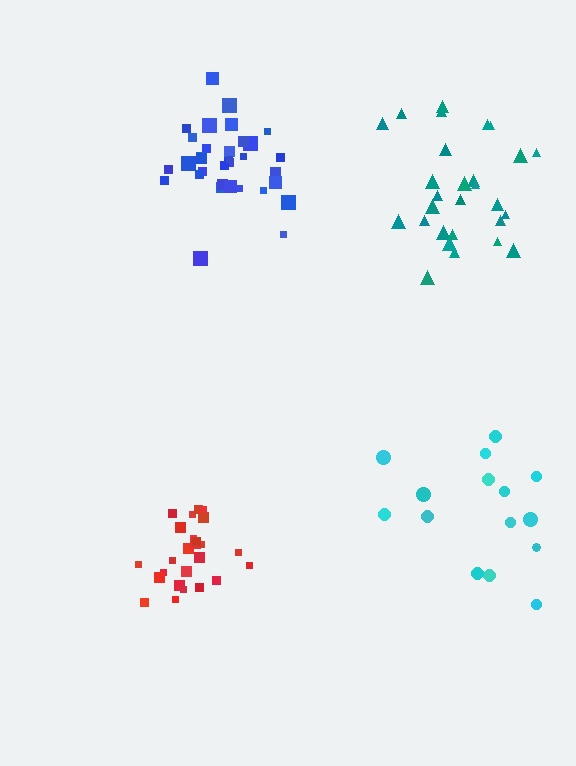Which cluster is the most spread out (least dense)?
Cyan.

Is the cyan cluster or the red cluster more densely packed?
Red.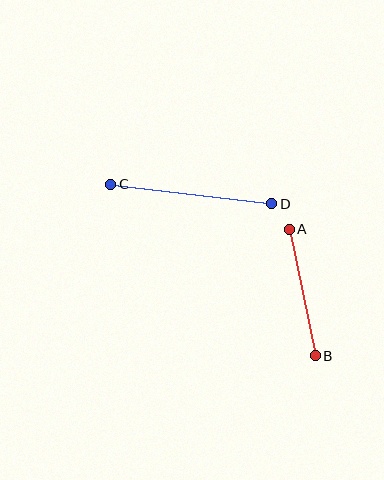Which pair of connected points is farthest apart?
Points C and D are farthest apart.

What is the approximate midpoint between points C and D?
The midpoint is at approximately (191, 194) pixels.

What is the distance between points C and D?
The distance is approximately 162 pixels.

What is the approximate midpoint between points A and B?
The midpoint is at approximately (302, 293) pixels.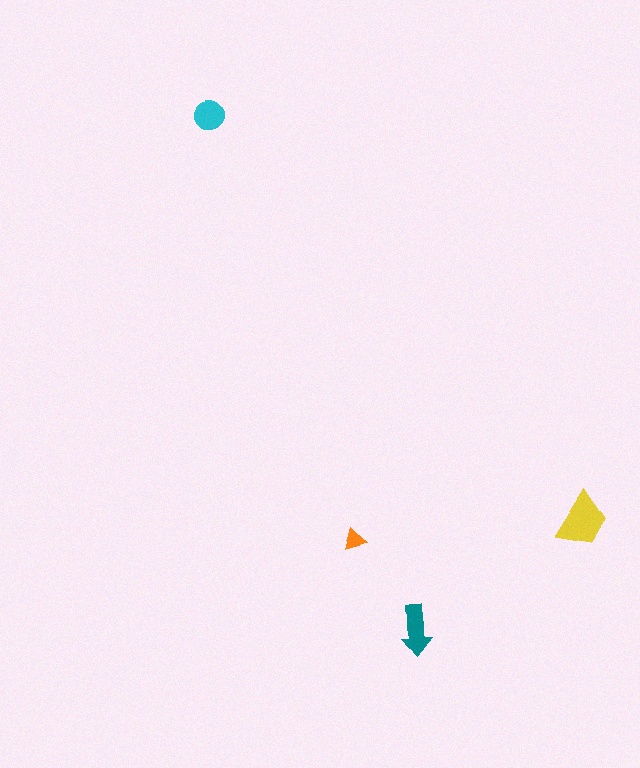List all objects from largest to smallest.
The yellow trapezoid, the teal arrow, the cyan circle, the orange triangle.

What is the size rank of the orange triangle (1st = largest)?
4th.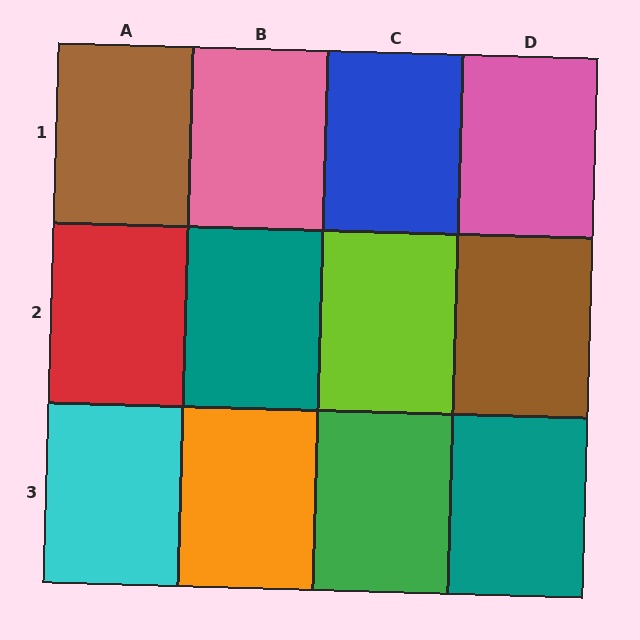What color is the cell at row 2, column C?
Lime.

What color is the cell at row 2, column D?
Brown.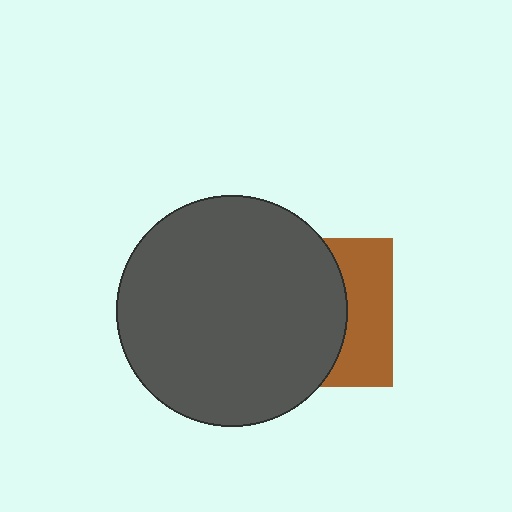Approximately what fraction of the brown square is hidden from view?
Roughly 64% of the brown square is hidden behind the dark gray circle.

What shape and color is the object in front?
The object in front is a dark gray circle.